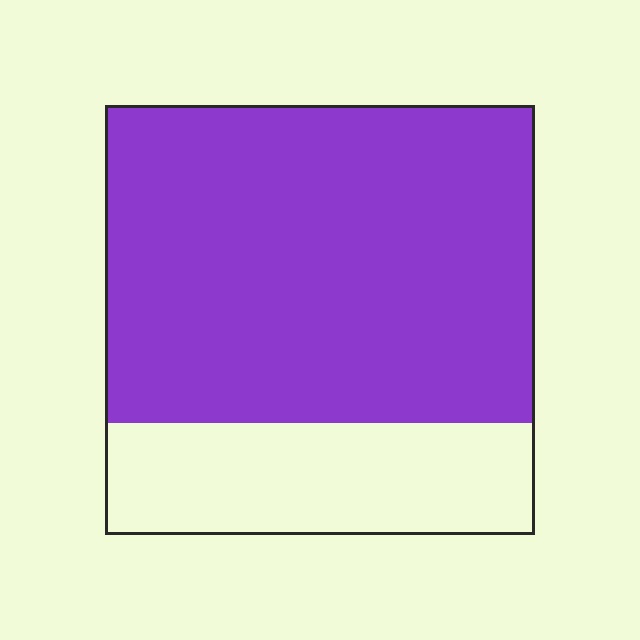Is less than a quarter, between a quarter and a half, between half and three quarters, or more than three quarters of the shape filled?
Between half and three quarters.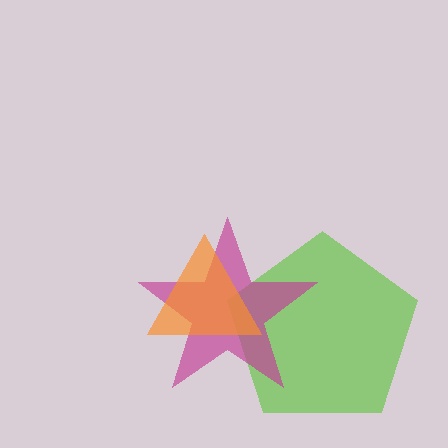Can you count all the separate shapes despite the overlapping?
Yes, there are 3 separate shapes.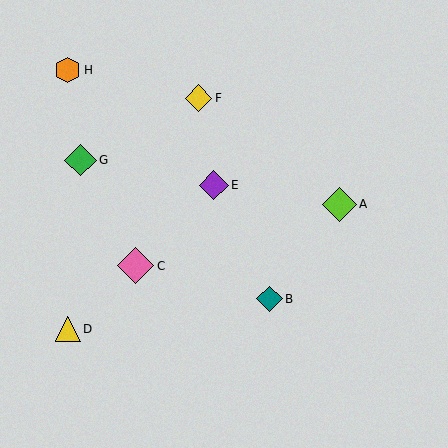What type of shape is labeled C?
Shape C is a pink diamond.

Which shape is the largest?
The pink diamond (labeled C) is the largest.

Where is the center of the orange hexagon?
The center of the orange hexagon is at (68, 70).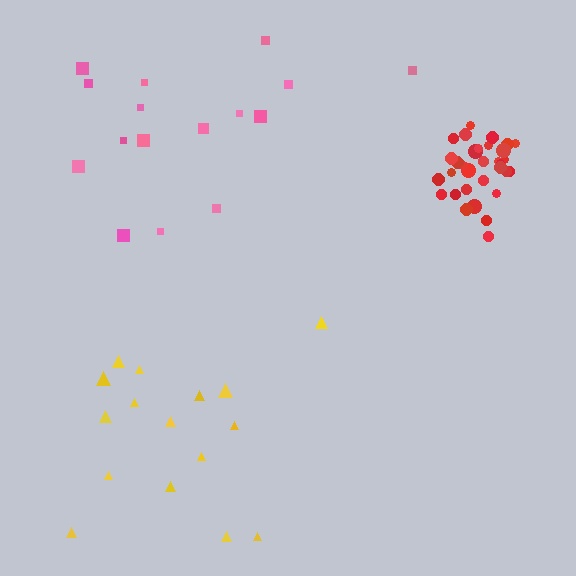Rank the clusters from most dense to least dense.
red, yellow, pink.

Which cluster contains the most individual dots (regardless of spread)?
Red (32).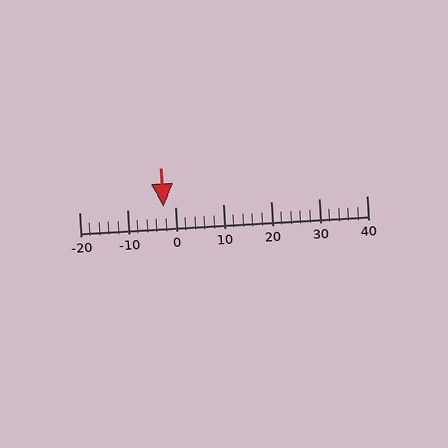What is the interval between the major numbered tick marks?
The major tick marks are spaced 10 units apart.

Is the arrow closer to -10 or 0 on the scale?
The arrow is closer to 0.